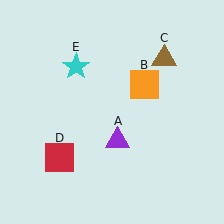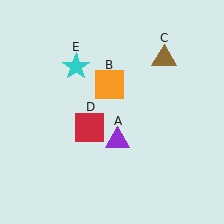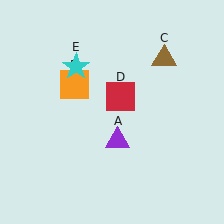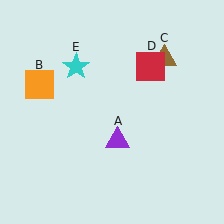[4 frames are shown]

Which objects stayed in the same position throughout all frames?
Purple triangle (object A) and brown triangle (object C) and cyan star (object E) remained stationary.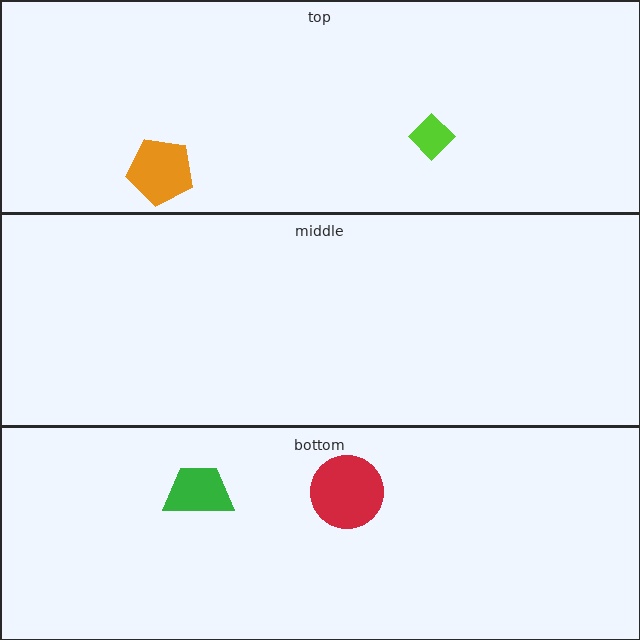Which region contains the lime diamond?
The top region.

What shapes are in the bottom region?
The green trapezoid, the red circle.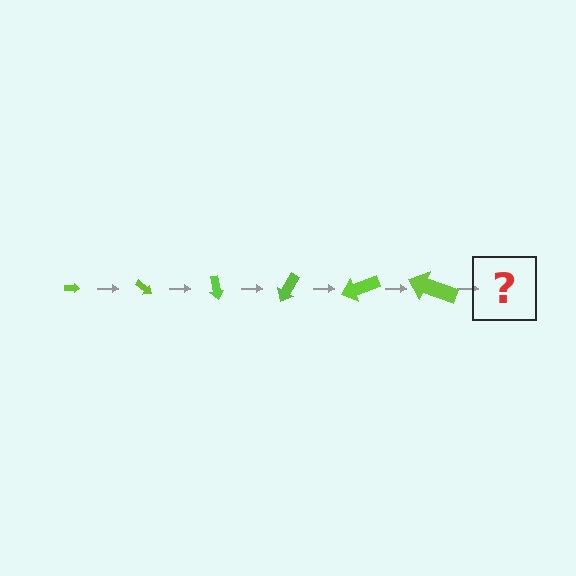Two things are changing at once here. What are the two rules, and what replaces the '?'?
The two rules are that the arrow grows larger each step and it rotates 40 degrees each step. The '?' should be an arrow, larger than the previous one and rotated 240 degrees from the start.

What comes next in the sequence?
The next element should be an arrow, larger than the previous one and rotated 240 degrees from the start.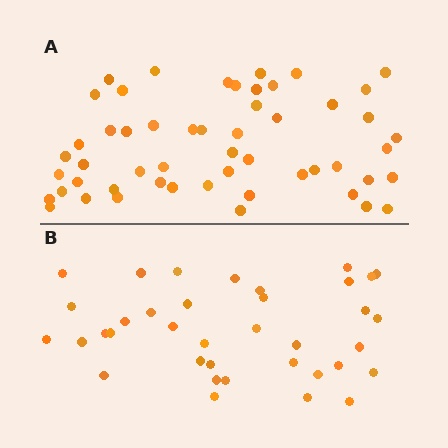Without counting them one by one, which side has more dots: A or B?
Region A (the top region) has more dots.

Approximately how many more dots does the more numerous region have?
Region A has approximately 15 more dots than region B.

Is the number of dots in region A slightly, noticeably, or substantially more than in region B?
Region A has noticeably more, but not dramatically so. The ratio is roughly 1.4 to 1.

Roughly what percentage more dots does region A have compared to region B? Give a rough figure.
About 45% more.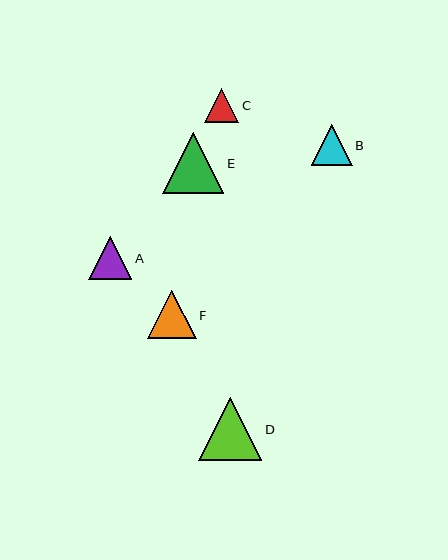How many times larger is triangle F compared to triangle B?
Triangle F is approximately 1.2 times the size of triangle B.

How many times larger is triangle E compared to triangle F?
Triangle E is approximately 1.3 times the size of triangle F.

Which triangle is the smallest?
Triangle C is the smallest with a size of approximately 34 pixels.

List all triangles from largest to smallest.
From largest to smallest: D, E, F, A, B, C.